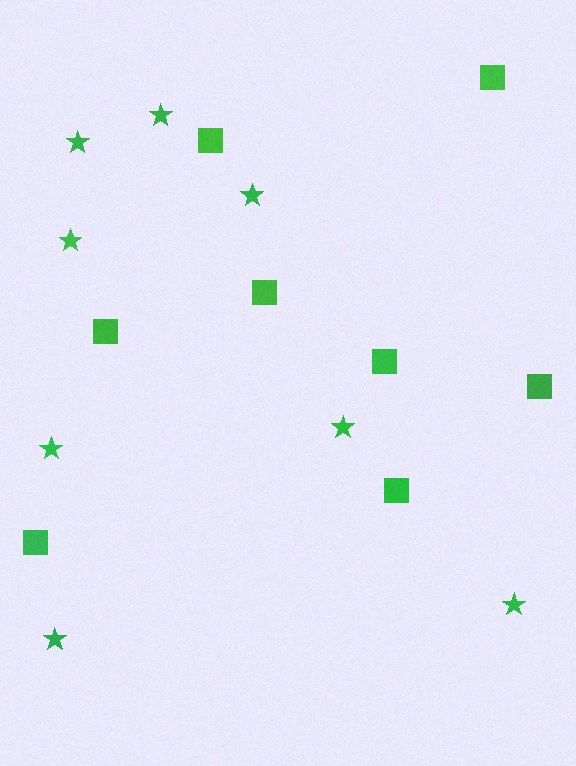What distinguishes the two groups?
There are 2 groups: one group of squares (8) and one group of stars (8).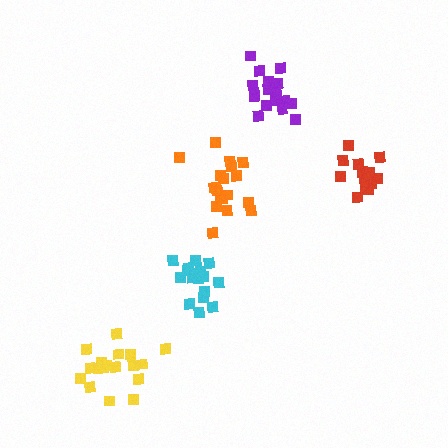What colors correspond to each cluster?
The clusters are colored: purple, red, orange, cyan, yellow.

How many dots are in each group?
Group 1: 18 dots, Group 2: 14 dots, Group 3: 19 dots, Group 4: 19 dots, Group 5: 18 dots (88 total).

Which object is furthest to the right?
The red cluster is rightmost.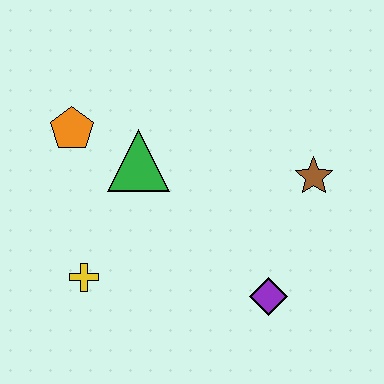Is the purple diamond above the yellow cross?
No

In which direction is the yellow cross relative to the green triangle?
The yellow cross is below the green triangle.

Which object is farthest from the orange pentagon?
The purple diamond is farthest from the orange pentagon.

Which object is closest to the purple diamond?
The brown star is closest to the purple diamond.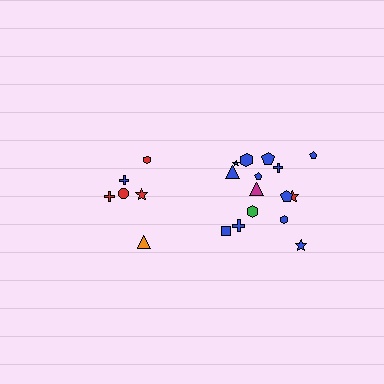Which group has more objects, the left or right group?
The right group.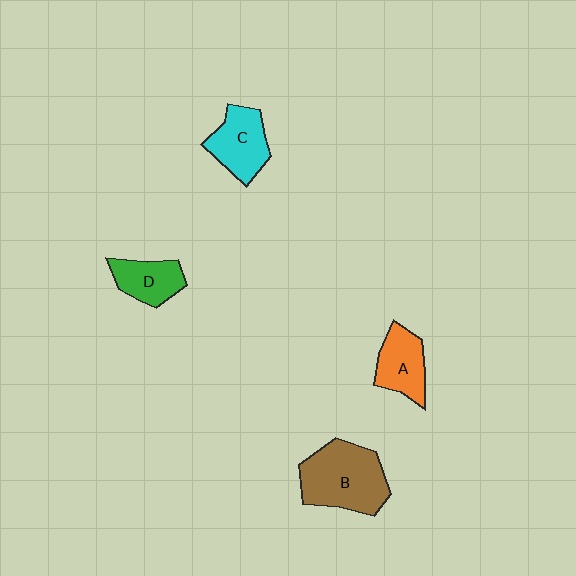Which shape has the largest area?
Shape B (brown).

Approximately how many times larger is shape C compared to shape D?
Approximately 1.3 times.